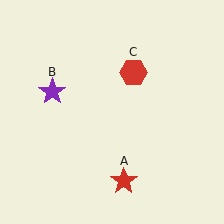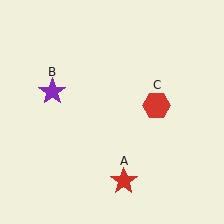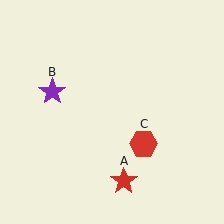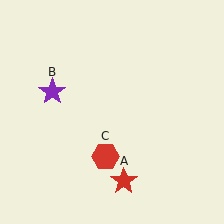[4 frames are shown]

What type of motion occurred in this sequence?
The red hexagon (object C) rotated clockwise around the center of the scene.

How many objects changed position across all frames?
1 object changed position: red hexagon (object C).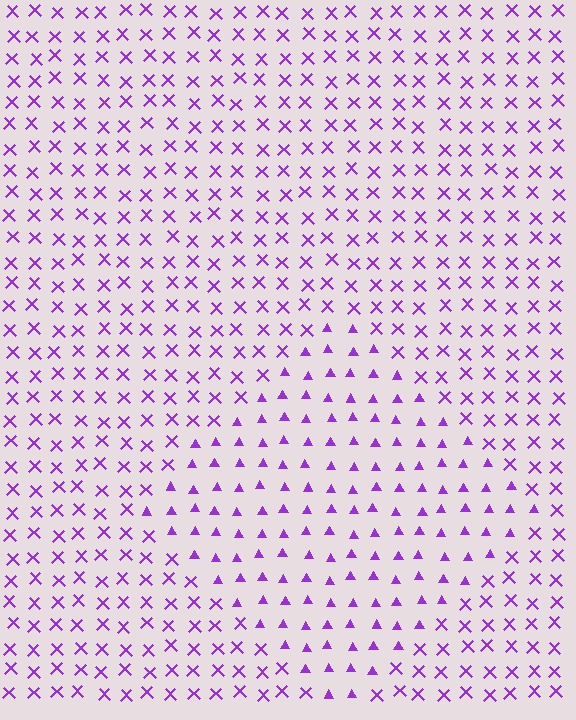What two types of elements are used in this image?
The image uses triangles inside the diamond region and X marks outside it.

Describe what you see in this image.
The image is filled with small purple elements arranged in a uniform grid. A diamond-shaped region contains triangles, while the surrounding area contains X marks. The boundary is defined purely by the change in element shape.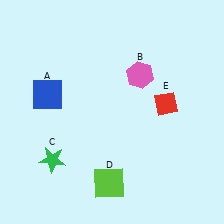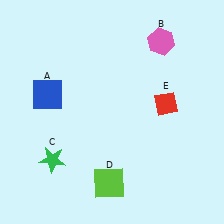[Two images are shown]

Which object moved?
The pink hexagon (B) moved up.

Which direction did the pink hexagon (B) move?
The pink hexagon (B) moved up.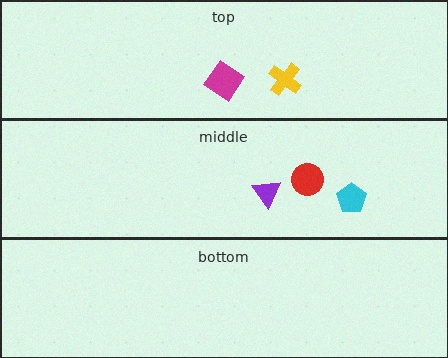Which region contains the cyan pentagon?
The middle region.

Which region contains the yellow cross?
The top region.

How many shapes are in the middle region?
3.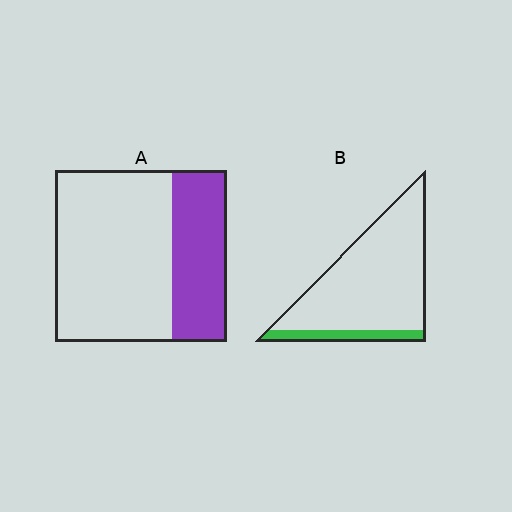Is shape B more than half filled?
No.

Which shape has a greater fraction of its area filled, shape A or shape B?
Shape A.